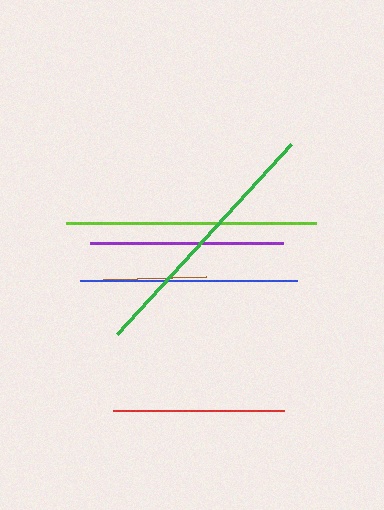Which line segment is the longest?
The green line is the longest at approximately 258 pixels.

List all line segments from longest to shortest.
From longest to shortest: green, lime, blue, purple, red, brown.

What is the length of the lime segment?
The lime segment is approximately 251 pixels long.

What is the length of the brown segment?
The brown segment is approximately 103 pixels long.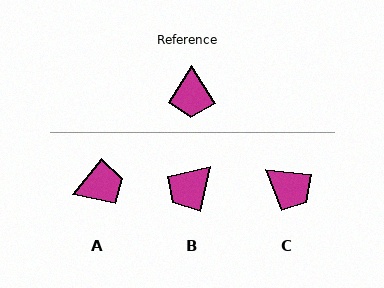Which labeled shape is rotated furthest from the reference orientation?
A, about 109 degrees away.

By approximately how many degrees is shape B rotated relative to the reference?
Approximately 45 degrees clockwise.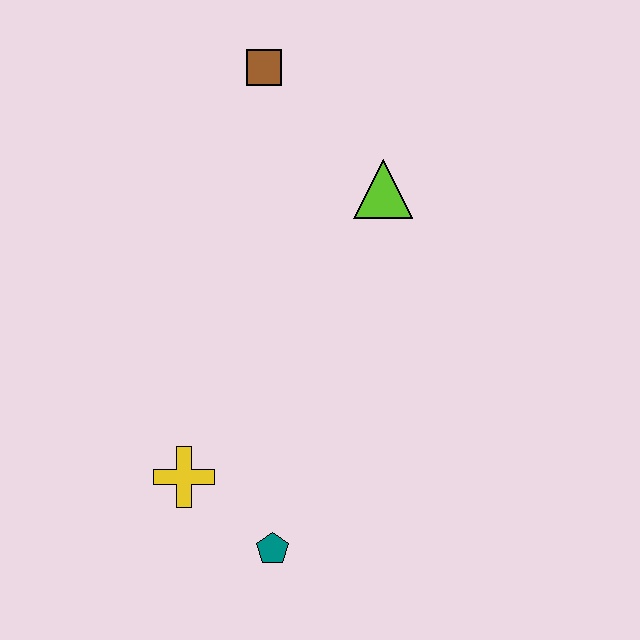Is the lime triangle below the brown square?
Yes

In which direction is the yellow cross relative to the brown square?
The yellow cross is below the brown square.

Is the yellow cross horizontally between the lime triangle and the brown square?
No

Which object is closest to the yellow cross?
The teal pentagon is closest to the yellow cross.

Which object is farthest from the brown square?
The teal pentagon is farthest from the brown square.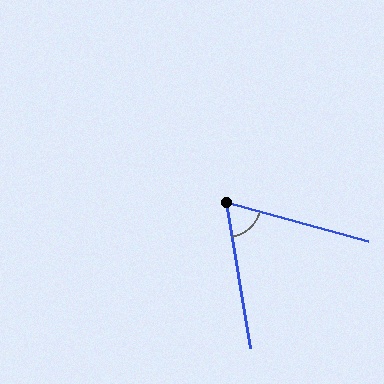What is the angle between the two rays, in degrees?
Approximately 65 degrees.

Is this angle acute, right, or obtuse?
It is acute.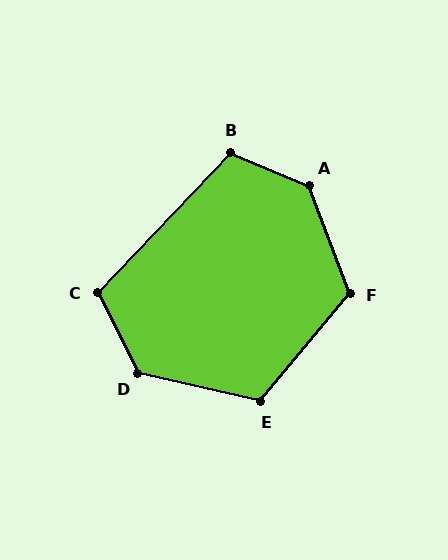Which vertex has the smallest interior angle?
C, at approximately 110 degrees.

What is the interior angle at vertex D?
Approximately 129 degrees (obtuse).